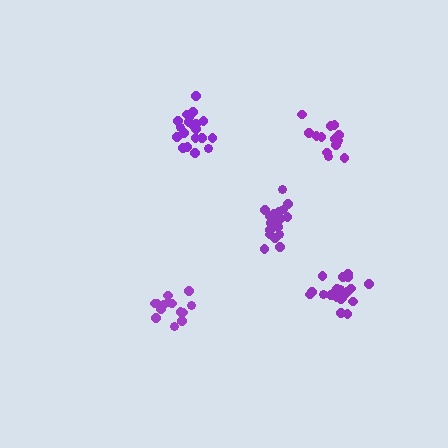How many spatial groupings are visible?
There are 5 spatial groupings.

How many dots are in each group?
Group 1: 20 dots, Group 2: 14 dots, Group 3: 20 dots, Group 4: 14 dots, Group 5: 20 dots (88 total).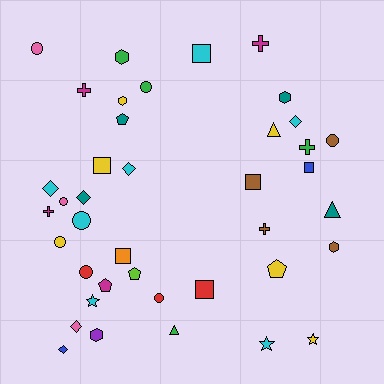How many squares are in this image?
There are 6 squares.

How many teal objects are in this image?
There are 4 teal objects.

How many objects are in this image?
There are 40 objects.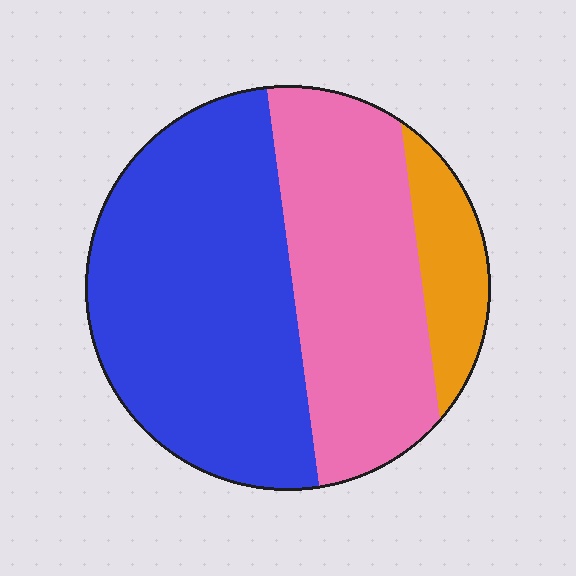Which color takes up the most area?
Blue, at roughly 50%.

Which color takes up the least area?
Orange, at roughly 10%.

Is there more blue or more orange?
Blue.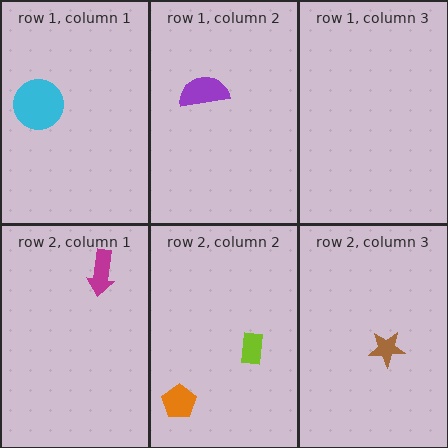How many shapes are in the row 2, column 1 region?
1.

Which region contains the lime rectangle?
The row 2, column 2 region.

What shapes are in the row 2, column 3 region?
The brown star.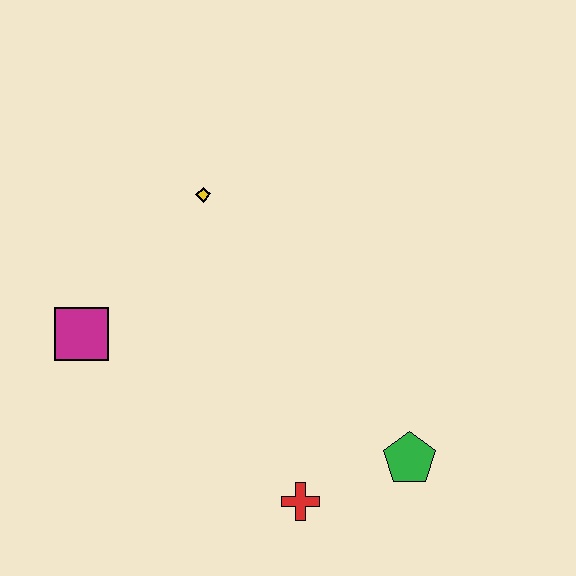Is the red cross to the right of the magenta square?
Yes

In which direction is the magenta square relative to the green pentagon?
The magenta square is to the left of the green pentagon.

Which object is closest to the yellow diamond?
The magenta square is closest to the yellow diamond.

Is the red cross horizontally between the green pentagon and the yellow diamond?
Yes